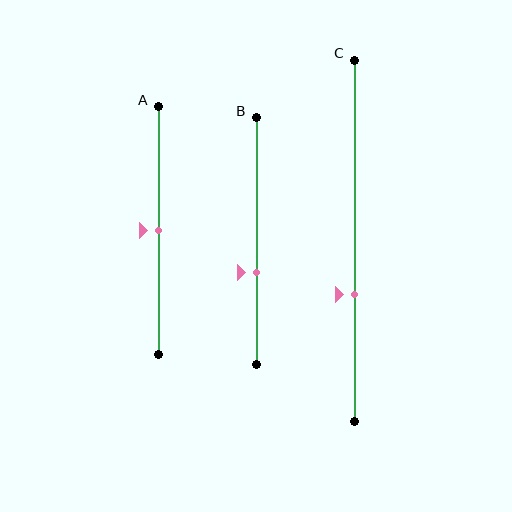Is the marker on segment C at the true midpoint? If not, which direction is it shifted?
No, the marker on segment C is shifted downward by about 15% of the segment length.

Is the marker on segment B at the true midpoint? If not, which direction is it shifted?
No, the marker on segment B is shifted downward by about 13% of the segment length.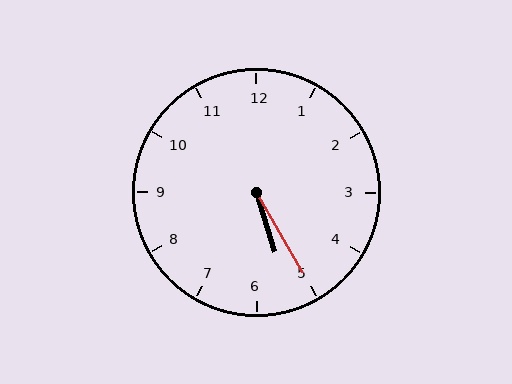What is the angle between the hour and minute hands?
Approximately 12 degrees.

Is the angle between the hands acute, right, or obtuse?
It is acute.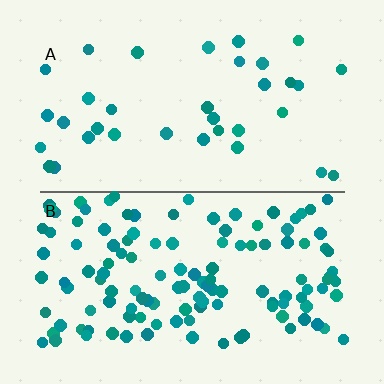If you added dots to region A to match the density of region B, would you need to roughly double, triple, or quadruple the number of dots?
Approximately quadruple.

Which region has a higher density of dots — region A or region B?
B (the bottom).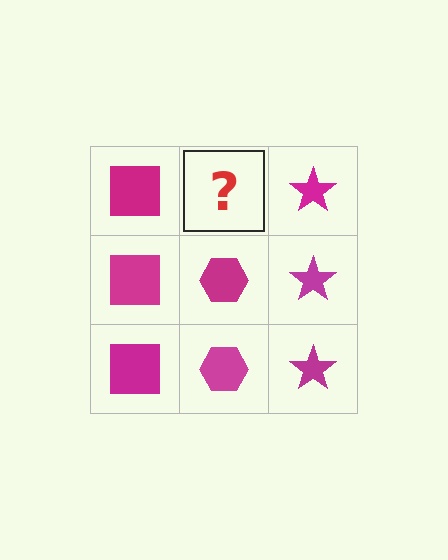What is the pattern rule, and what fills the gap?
The rule is that each column has a consistent shape. The gap should be filled with a magenta hexagon.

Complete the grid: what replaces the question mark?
The question mark should be replaced with a magenta hexagon.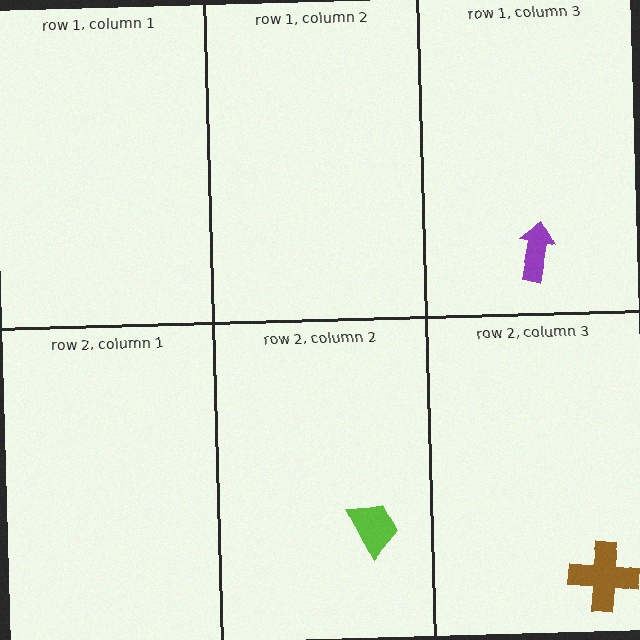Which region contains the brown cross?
The row 2, column 3 region.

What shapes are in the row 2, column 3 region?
The brown cross.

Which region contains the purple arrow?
The row 1, column 3 region.